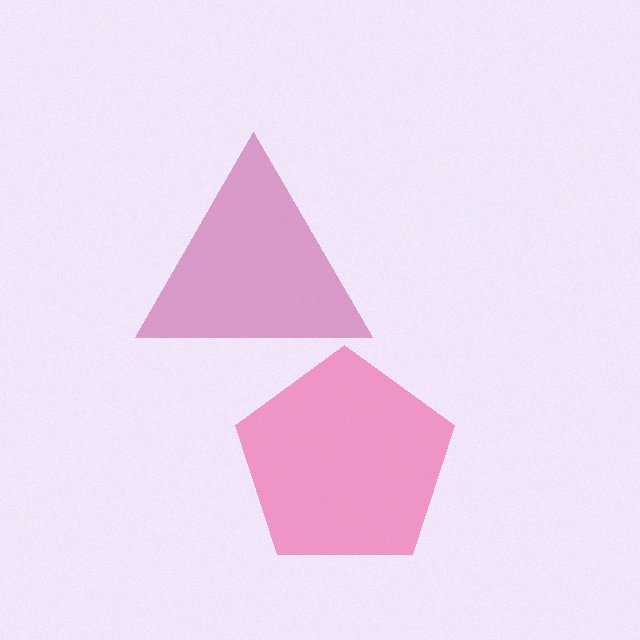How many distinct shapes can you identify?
There are 2 distinct shapes: a pink pentagon, a magenta triangle.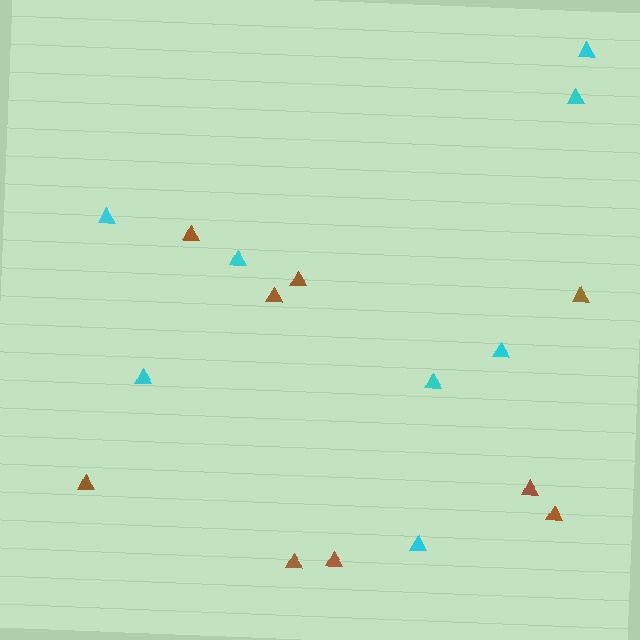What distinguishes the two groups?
There are 2 groups: one group of brown triangles (9) and one group of cyan triangles (8).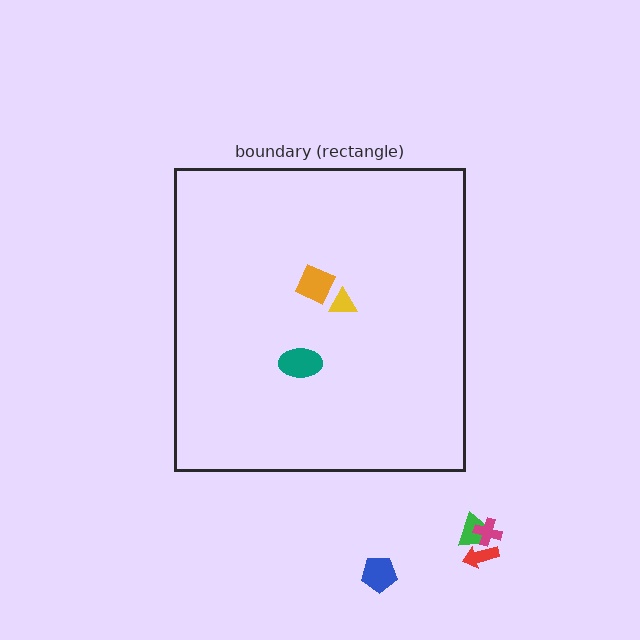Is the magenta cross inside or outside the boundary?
Outside.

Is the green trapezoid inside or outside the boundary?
Outside.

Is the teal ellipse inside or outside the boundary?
Inside.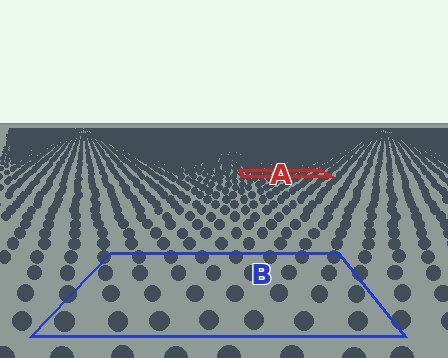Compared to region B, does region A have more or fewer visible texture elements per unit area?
Region A has more texture elements per unit area — they are packed more densely because it is farther away.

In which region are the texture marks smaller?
The texture marks are smaller in region A, because it is farther away.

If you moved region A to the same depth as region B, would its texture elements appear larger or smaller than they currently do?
They would appear larger. At a closer depth, the same texture elements are projected at a bigger on-screen size.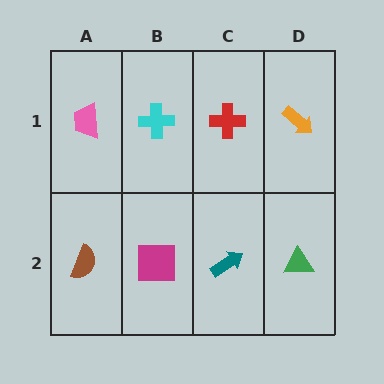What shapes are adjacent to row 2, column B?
A cyan cross (row 1, column B), a brown semicircle (row 2, column A), a teal arrow (row 2, column C).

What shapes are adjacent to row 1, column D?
A green triangle (row 2, column D), a red cross (row 1, column C).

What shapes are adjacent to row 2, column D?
An orange arrow (row 1, column D), a teal arrow (row 2, column C).